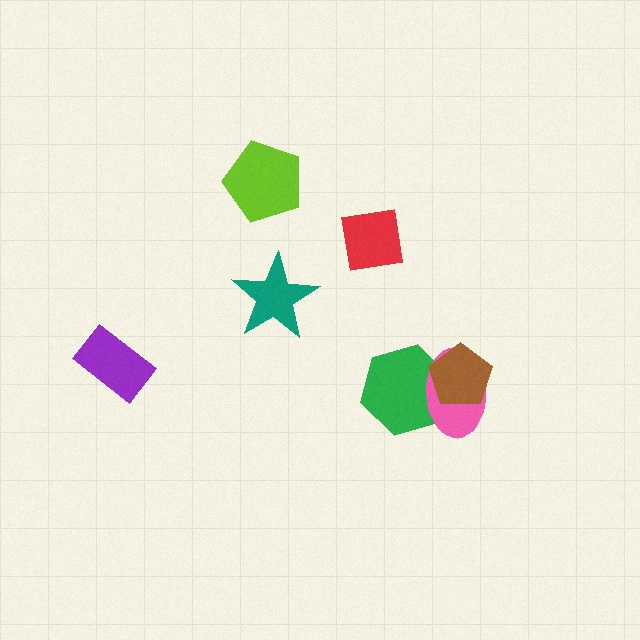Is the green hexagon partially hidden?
Yes, it is partially covered by another shape.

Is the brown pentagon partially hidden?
No, no other shape covers it.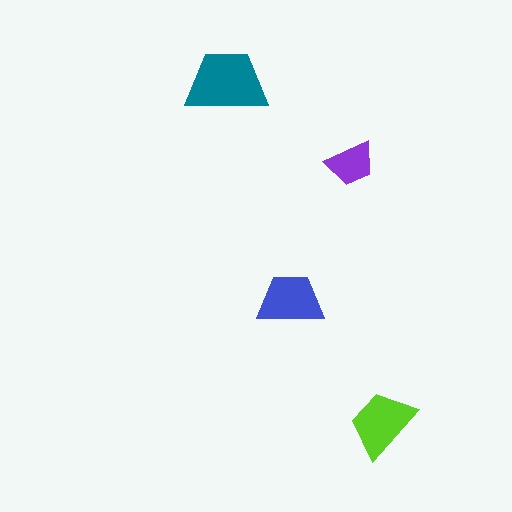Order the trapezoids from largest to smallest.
the teal one, the lime one, the blue one, the purple one.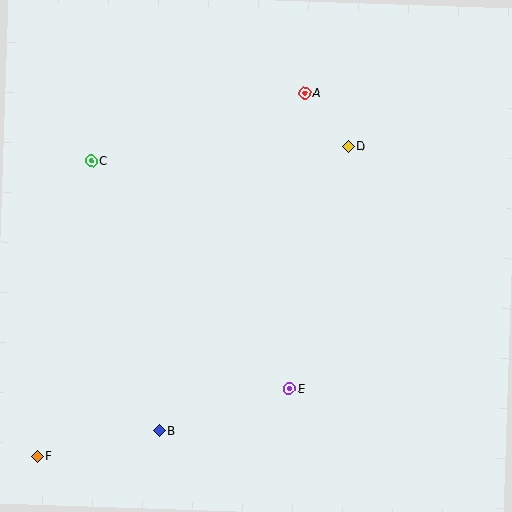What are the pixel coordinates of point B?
Point B is at (159, 431).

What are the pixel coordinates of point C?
Point C is at (92, 161).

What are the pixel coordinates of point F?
Point F is at (38, 456).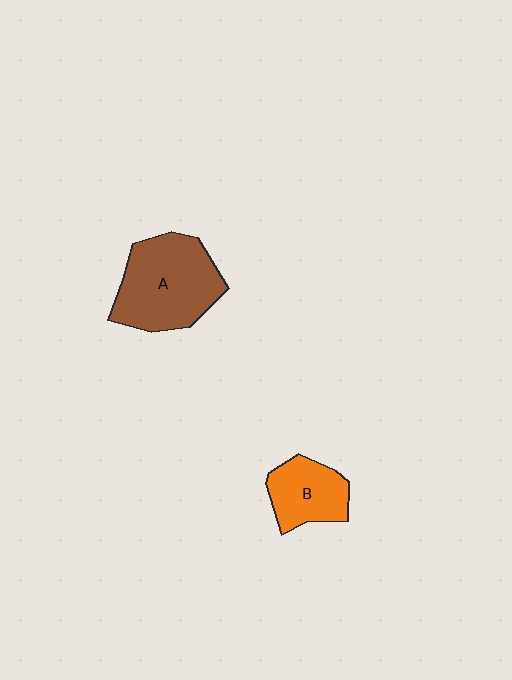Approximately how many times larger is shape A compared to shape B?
Approximately 1.8 times.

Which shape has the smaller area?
Shape B (orange).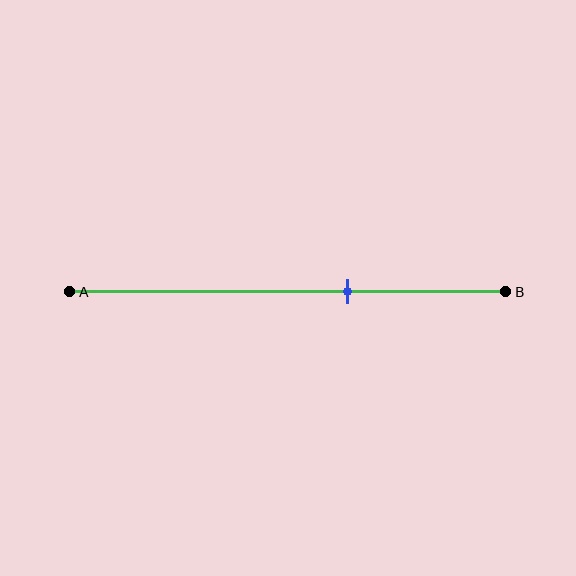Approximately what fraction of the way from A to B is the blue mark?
The blue mark is approximately 65% of the way from A to B.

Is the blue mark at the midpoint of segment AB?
No, the mark is at about 65% from A, not at the 50% midpoint.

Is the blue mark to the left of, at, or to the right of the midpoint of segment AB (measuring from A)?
The blue mark is to the right of the midpoint of segment AB.